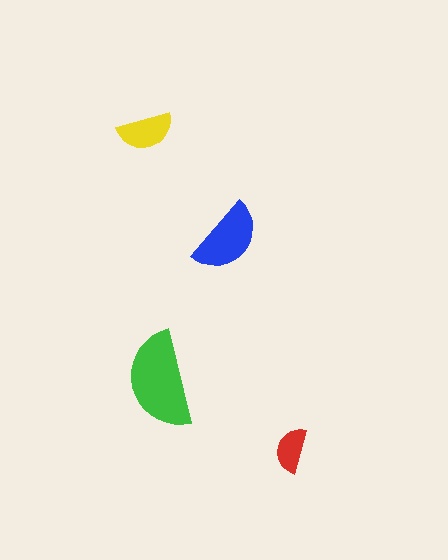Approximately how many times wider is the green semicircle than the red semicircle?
About 2 times wider.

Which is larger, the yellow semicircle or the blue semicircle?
The blue one.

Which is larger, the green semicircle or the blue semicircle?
The green one.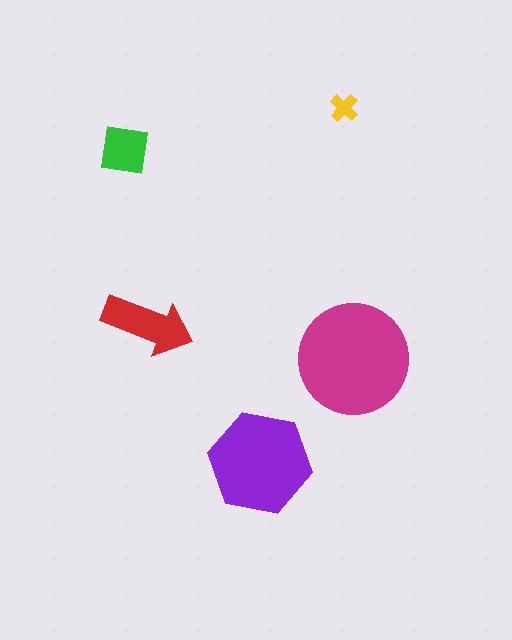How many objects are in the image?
There are 5 objects in the image.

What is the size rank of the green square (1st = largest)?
4th.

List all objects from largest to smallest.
The magenta circle, the purple hexagon, the red arrow, the green square, the yellow cross.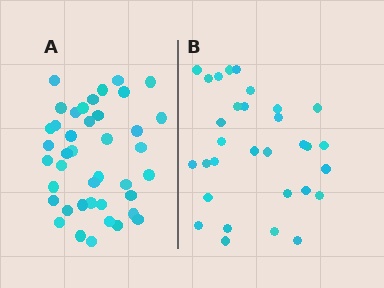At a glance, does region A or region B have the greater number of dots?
Region A (the left region) has more dots.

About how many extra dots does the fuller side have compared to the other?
Region A has roughly 10 or so more dots than region B.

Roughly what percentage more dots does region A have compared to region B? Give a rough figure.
About 30% more.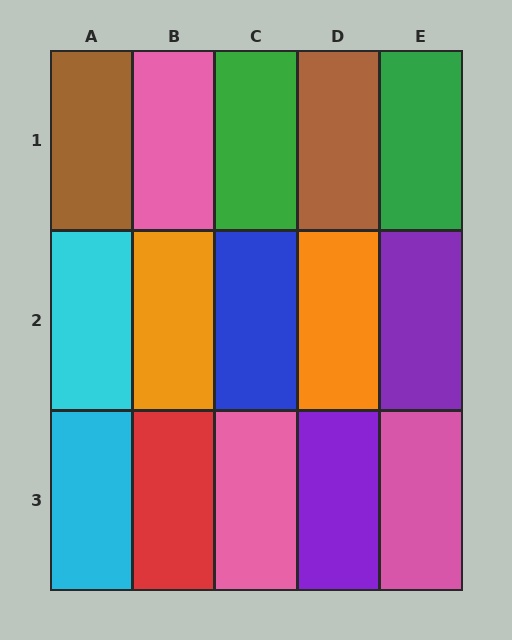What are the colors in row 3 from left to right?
Cyan, red, pink, purple, pink.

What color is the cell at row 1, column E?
Green.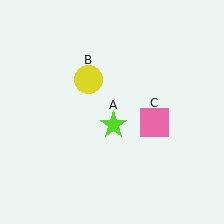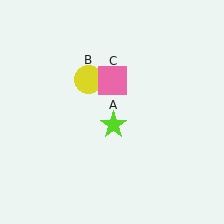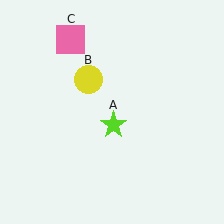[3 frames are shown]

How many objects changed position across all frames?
1 object changed position: pink square (object C).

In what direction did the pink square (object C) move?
The pink square (object C) moved up and to the left.